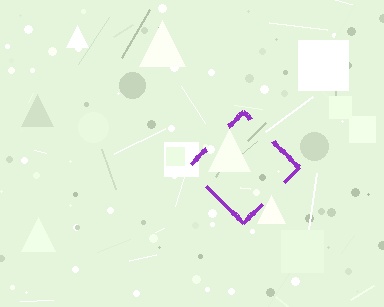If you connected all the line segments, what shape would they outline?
They would outline a diamond.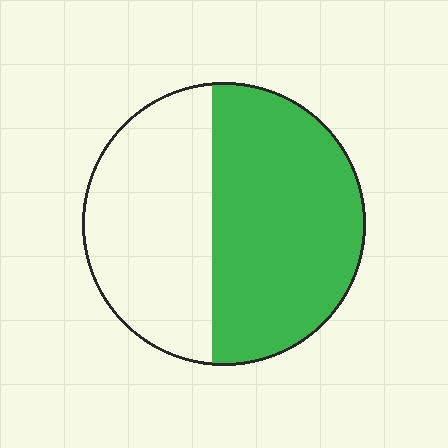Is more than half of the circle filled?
Yes.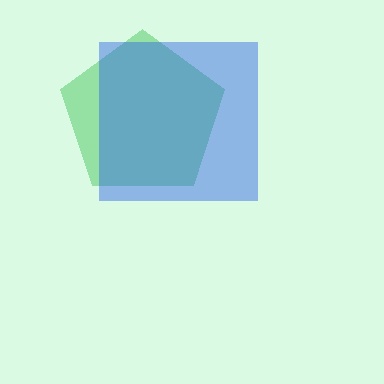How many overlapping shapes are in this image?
There are 2 overlapping shapes in the image.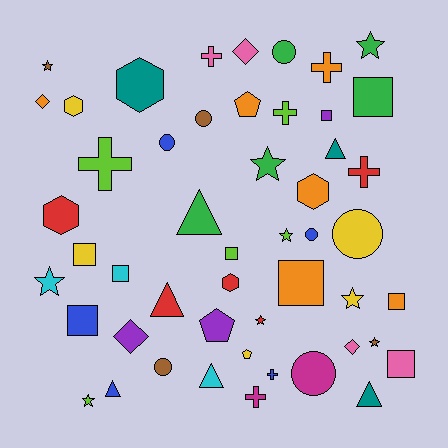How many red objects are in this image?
There are 5 red objects.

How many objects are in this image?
There are 50 objects.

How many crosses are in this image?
There are 7 crosses.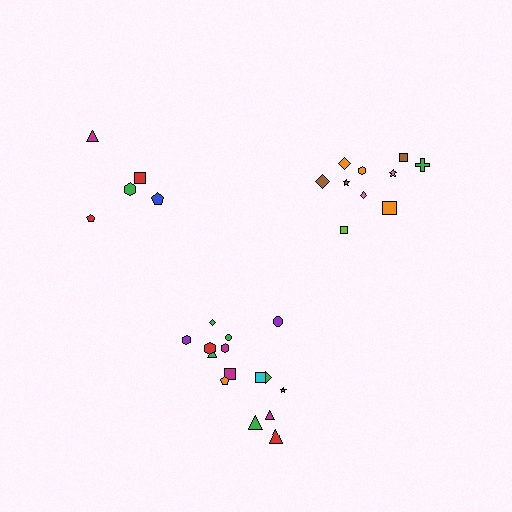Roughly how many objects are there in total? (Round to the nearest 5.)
Roughly 30 objects in total.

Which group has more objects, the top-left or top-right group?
The top-right group.